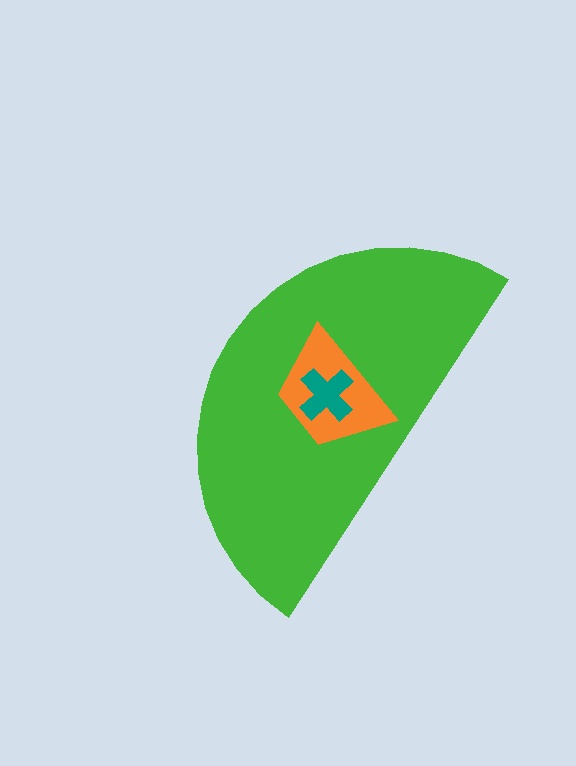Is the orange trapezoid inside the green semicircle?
Yes.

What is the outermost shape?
The green semicircle.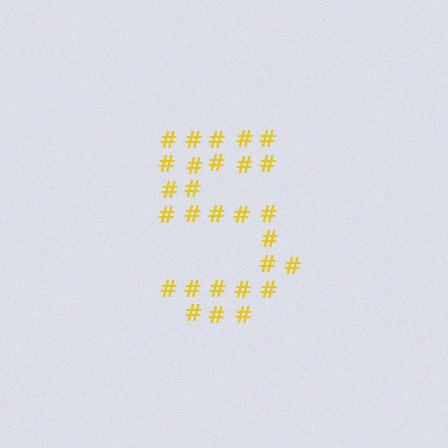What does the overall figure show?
The overall figure shows the digit 5.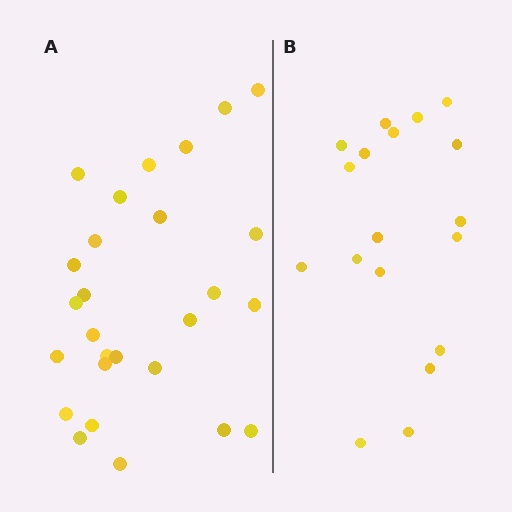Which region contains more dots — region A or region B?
Region A (the left region) has more dots.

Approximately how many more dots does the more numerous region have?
Region A has roughly 8 or so more dots than region B.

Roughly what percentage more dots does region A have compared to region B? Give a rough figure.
About 50% more.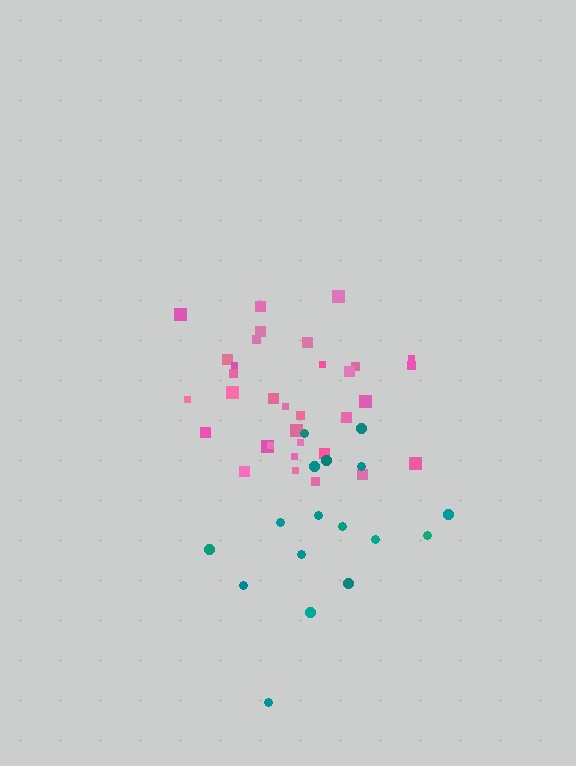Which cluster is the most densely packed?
Pink.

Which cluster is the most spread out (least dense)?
Teal.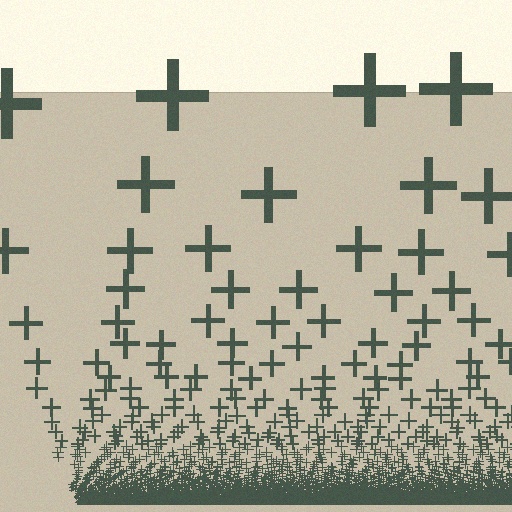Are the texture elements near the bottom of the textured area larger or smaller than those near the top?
Smaller. The gradient is inverted — elements near the bottom are smaller and denser.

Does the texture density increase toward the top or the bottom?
Density increases toward the bottom.